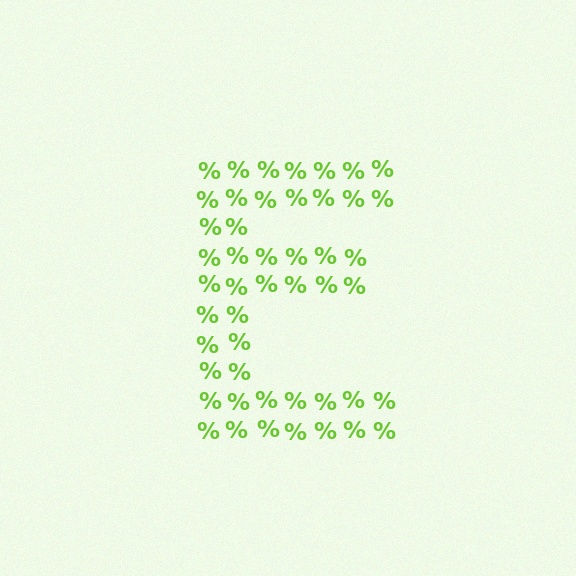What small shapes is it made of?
It is made of small percent signs.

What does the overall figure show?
The overall figure shows the letter E.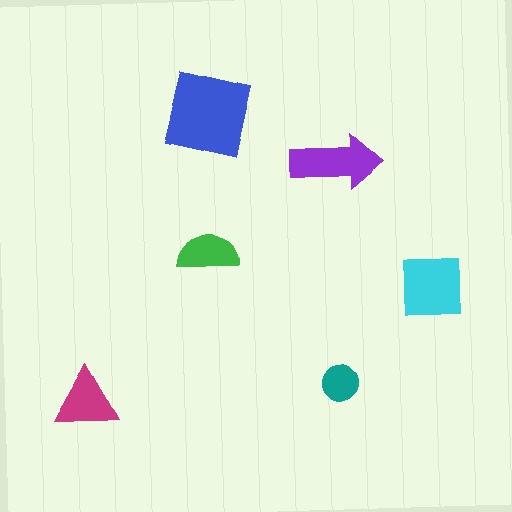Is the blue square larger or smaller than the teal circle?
Larger.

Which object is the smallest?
The teal circle.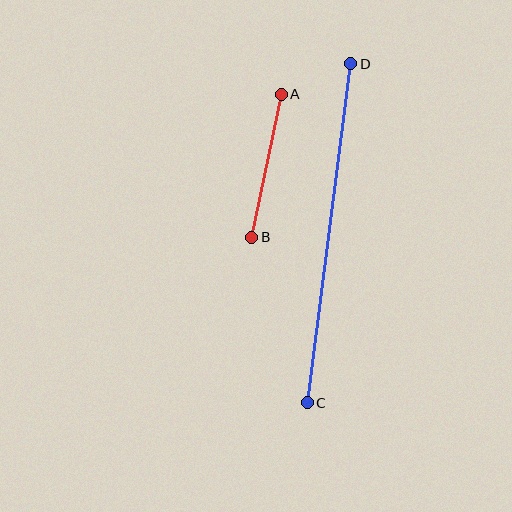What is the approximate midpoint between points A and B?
The midpoint is at approximately (267, 166) pixels.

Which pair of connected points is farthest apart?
Points C and D are farthest apart.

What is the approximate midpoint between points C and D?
The midpoint is at approximately (329, 233) pixels.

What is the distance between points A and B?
The distance is approximately 146 pixels.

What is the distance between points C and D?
The distance is approximately 342 pixels.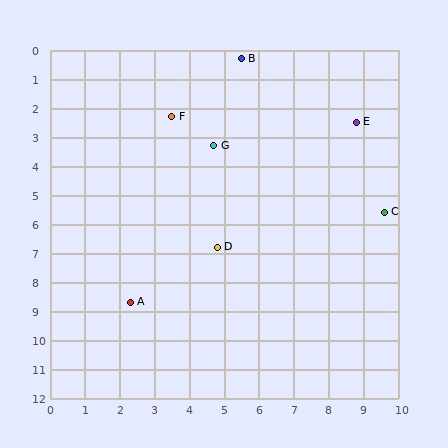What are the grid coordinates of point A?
Point A is at approximately (2.3, 8.7).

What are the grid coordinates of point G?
Point G is at approximately (4.7, 3.3).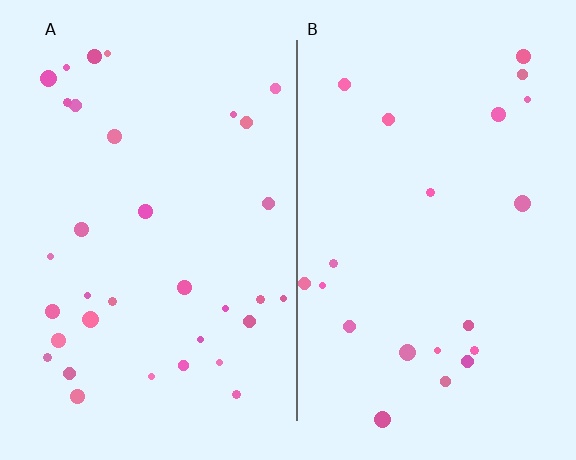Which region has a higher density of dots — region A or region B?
A (the left).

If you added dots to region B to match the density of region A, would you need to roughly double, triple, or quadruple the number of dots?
Approximately double.